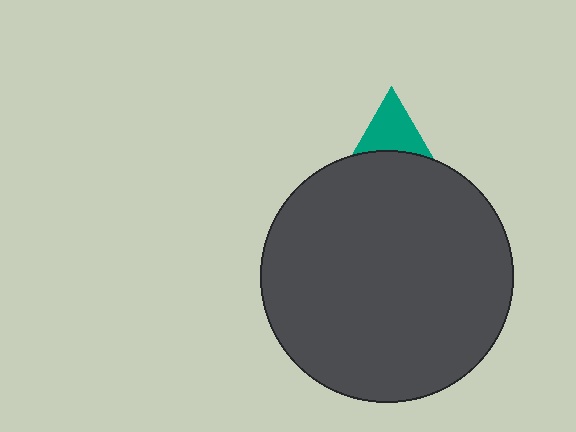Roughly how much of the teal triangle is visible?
A small part of it is visible (roughly 35%).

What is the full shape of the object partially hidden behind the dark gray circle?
The partially hidden object is a teal triangle.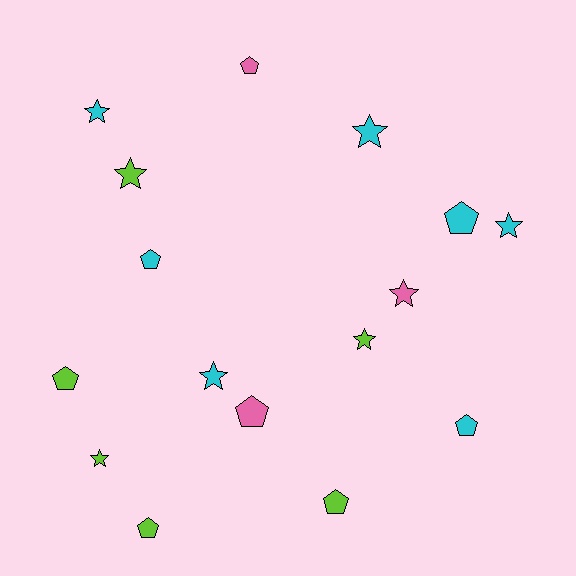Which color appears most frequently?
Cyan, with 7 objects.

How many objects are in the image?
There are 16 objects.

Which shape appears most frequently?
Star, with 8 objects.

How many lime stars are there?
There are 3 lime stars.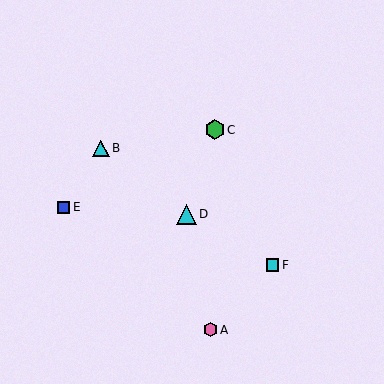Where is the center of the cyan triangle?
The center of the cyan triangle is at (186, 214).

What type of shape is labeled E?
Shape E is a blue square.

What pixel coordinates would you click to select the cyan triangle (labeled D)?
Click at (186, 214) to select the cyan triangle D.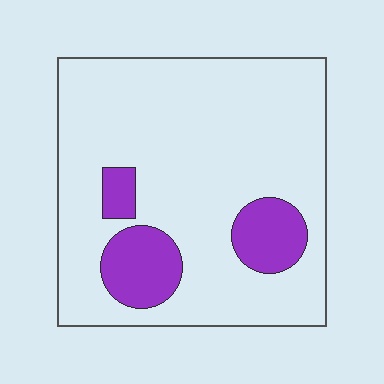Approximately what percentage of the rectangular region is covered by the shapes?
Approximately 15%.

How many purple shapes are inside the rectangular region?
3.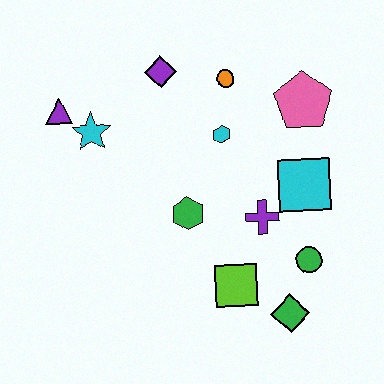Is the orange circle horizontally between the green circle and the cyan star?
Yes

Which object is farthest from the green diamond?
The purple triangle is farthest from the green diamond.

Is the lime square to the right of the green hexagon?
Yes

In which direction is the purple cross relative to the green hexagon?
The purple cross is to the right of the green hexagon.